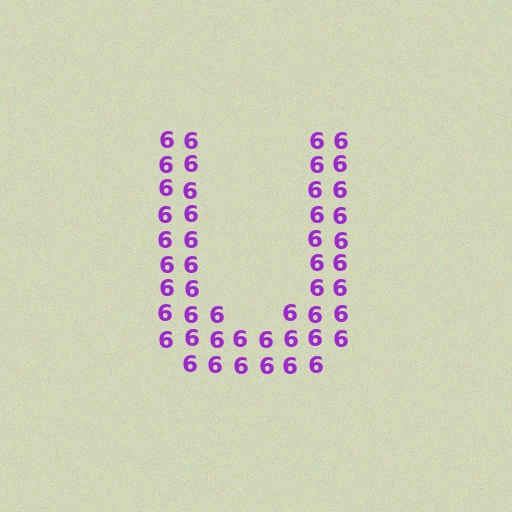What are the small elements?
The small elements are digit 6's.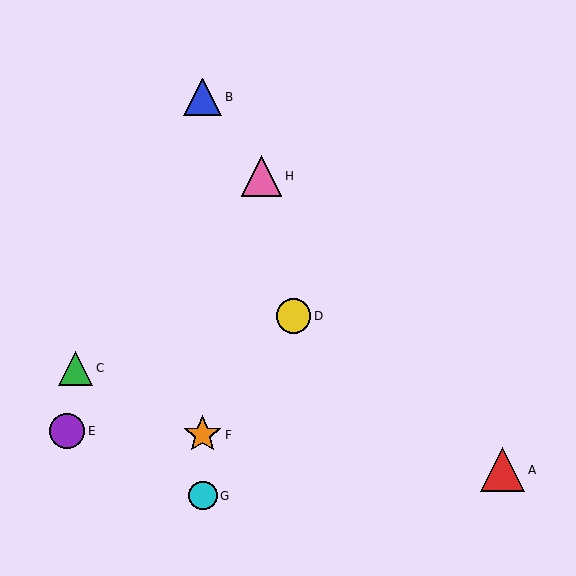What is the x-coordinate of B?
Object B is at x≈203.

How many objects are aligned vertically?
3 objects (B, F, G) are aligned vertically.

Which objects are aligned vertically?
Objects B, F, G are aligned vertically.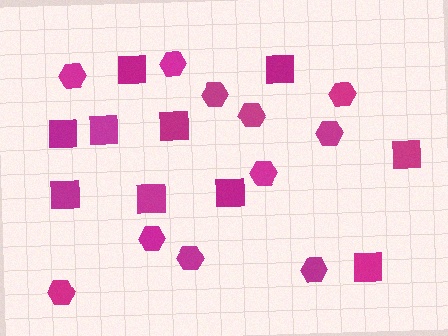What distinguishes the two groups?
There are 2 groups: one group of hexagons (11) and one group of squares (10).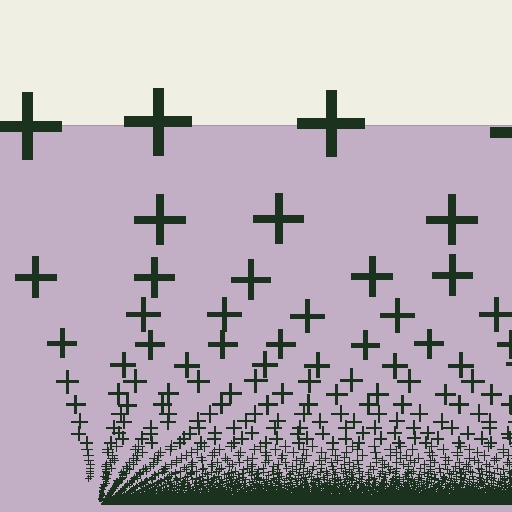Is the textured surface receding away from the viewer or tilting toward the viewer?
The surface appears to tilt toward the viewer. Texture elements get larger and sparser toward the top.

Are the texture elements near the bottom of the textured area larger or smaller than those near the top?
Smaller. The gradient is inverted — elements near the bottom are smaller and denser.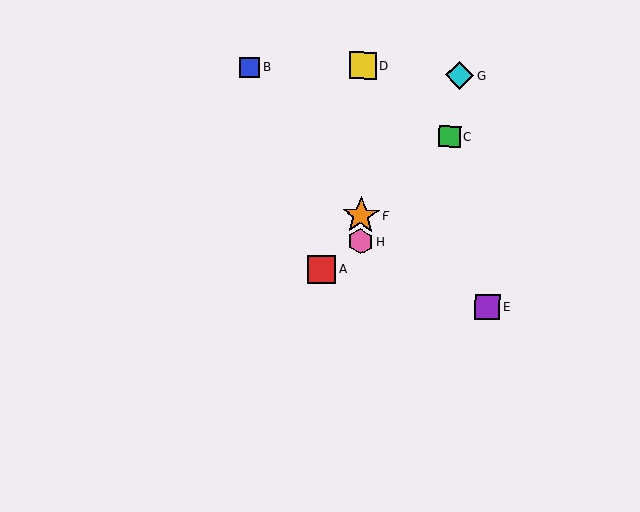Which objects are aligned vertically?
Objects D, F, H are aligned vertically.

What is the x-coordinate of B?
Object B is at x≈250.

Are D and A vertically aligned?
No, D is at x≈363 and A is at x≈321.